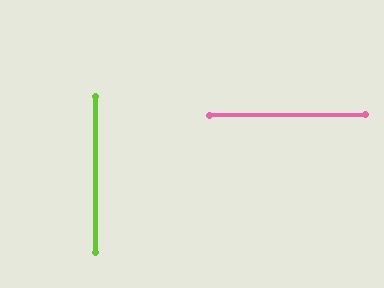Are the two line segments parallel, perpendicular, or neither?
Perpendicular — they meet at approximately 90°.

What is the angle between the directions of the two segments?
Approximately 90 degrees.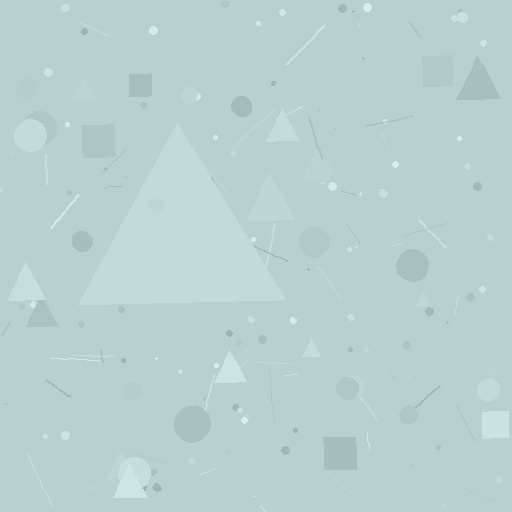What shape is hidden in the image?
A triangle is hidden in the image.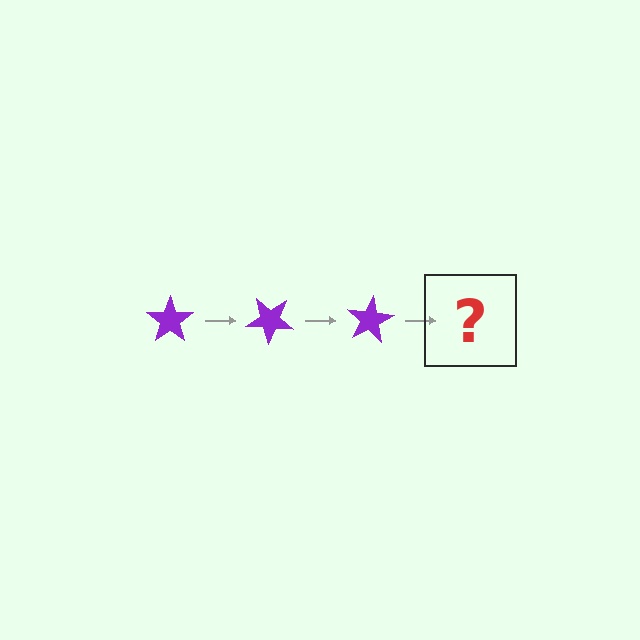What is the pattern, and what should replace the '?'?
The pattern is that the star rotates 40 degrees each step. The '?' should be a purple star rotated 120 degrees.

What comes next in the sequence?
The next element should be a purple star rotated 120 degrees.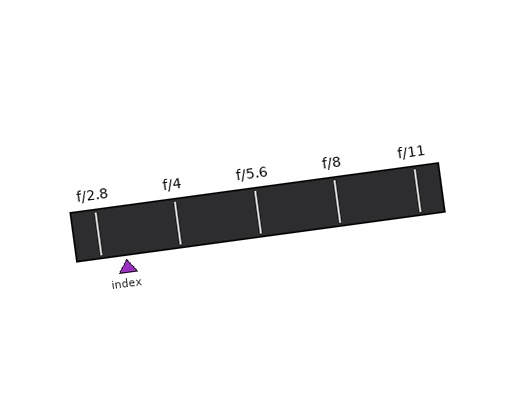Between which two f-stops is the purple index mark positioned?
The index mark is between f/2.8 and f/4.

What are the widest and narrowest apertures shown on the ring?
The widest aperture shown is f/2.8 and the narrowest is f/11.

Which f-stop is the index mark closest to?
The index mark is closest to f/2.8.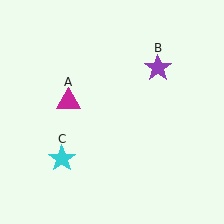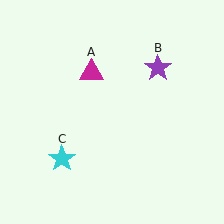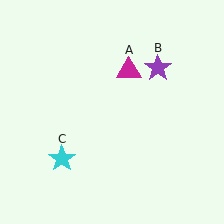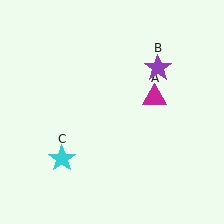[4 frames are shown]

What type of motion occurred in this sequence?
The magenta triangle (object A) rotated clockwise around the center of the scene.